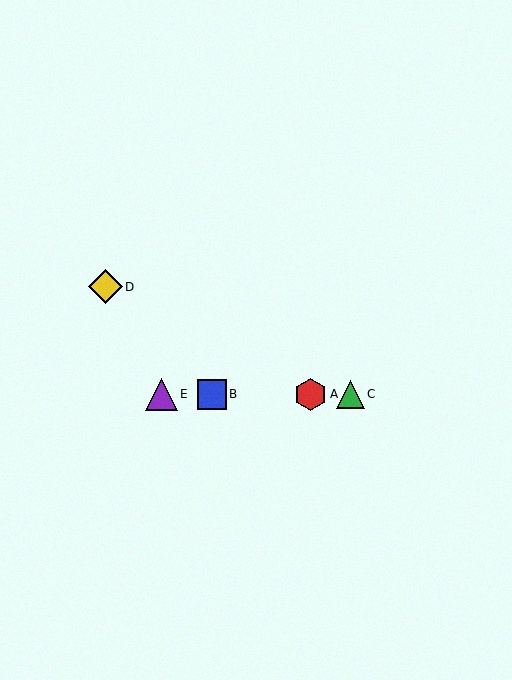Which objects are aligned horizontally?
Objects A, B, C, E are aligned horizontally.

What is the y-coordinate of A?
Object A is at y≈394.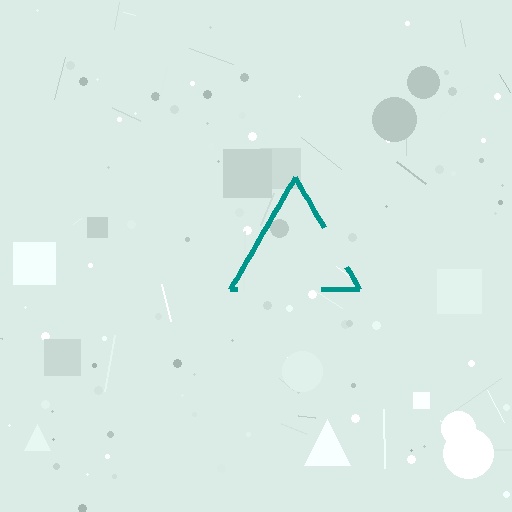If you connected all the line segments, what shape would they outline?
They would outline a triangle.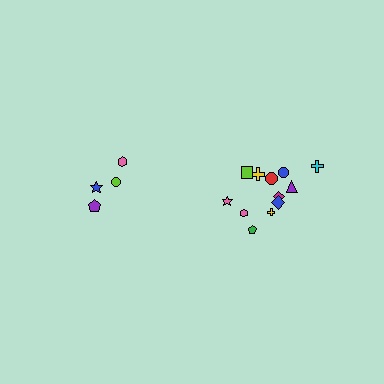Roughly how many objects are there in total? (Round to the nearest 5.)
Roughly 15 objects in total.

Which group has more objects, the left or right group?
The right group.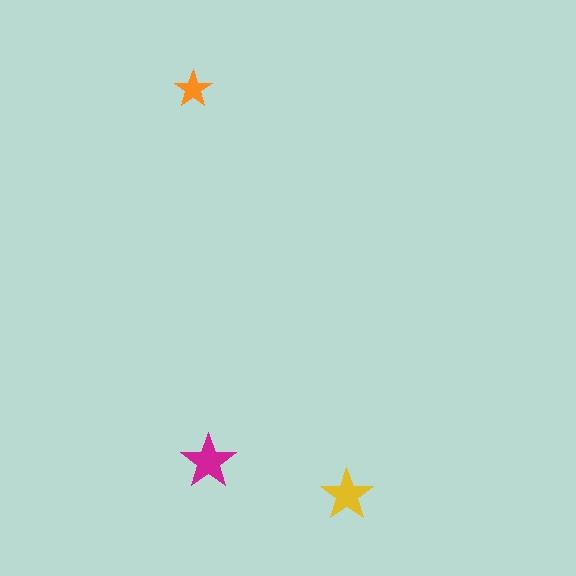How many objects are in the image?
There are 3 objects in the image.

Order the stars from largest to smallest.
the magenta one, the yellow one, the orange one.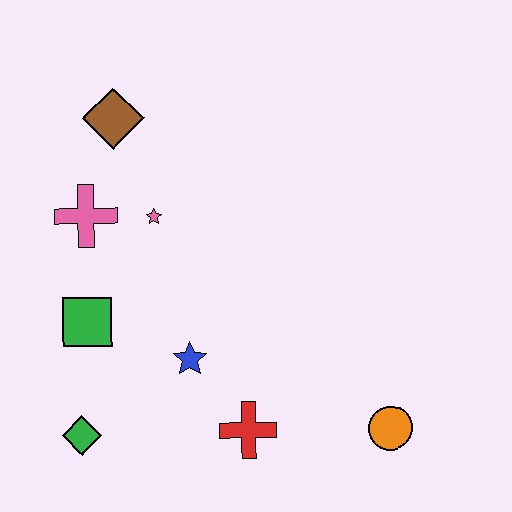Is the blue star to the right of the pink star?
Yes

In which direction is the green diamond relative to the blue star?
The green diamond is to the left of the blue star.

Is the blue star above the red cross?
Yes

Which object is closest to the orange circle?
The red cross is closest to the orange circle.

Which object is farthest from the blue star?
The brown diamond is farthest from the blue star.